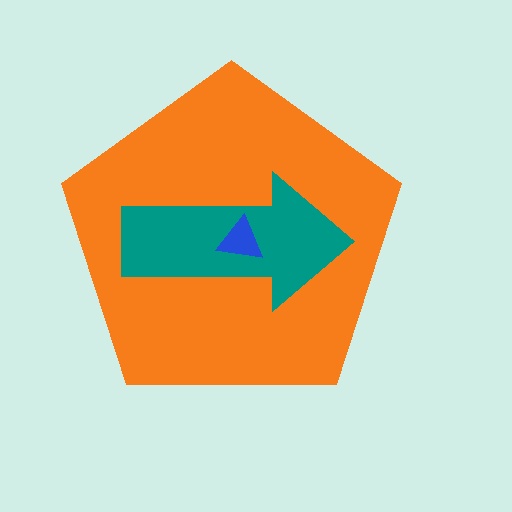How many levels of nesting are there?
3.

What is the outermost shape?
The orange pentagon.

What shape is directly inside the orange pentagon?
The teal arrow.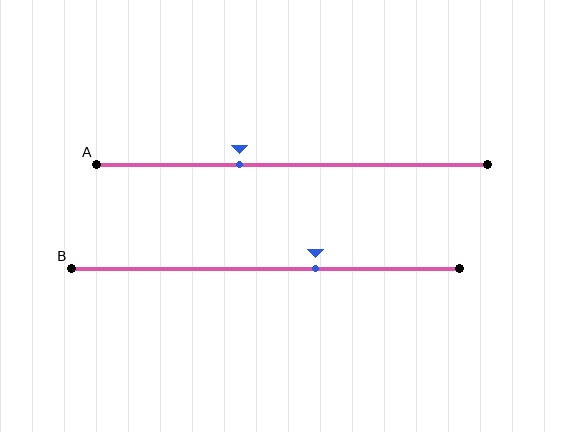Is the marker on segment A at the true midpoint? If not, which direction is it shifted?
No, the marker on segment A is shifted to the left by about 13% of the segment length.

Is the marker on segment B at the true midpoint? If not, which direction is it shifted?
No, the marker on segment B is shifted to the right by about 13% of the segment length.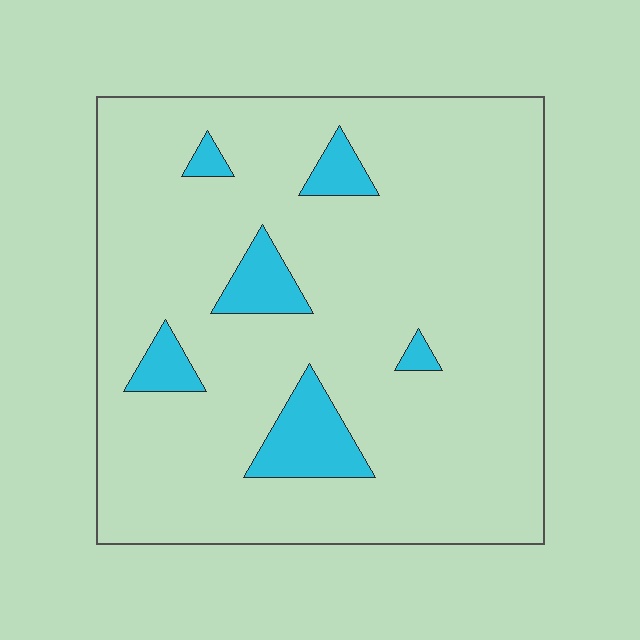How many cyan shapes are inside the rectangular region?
6.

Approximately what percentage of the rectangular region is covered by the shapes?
Approximately 10%.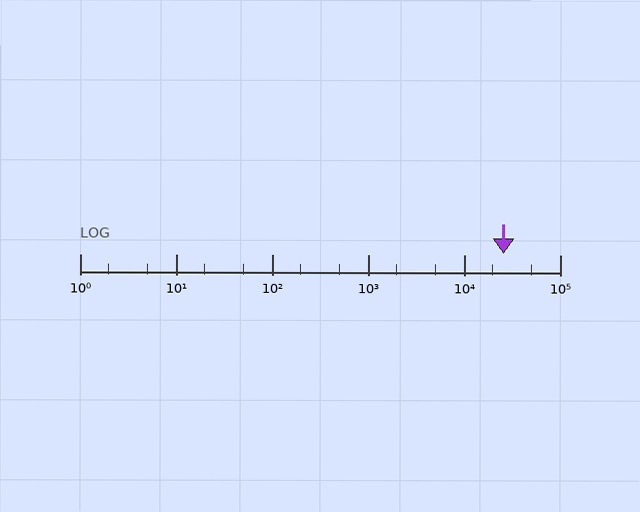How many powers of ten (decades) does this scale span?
The scale spans 5 decades, from 1 to 100000.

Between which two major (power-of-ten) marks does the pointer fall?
The pointer is between 10000 and 100000.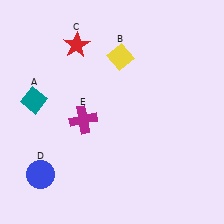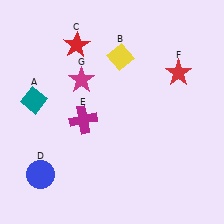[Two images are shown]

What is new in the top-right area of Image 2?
A red star (F) was added in the top-right area of Image 2.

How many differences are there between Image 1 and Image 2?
There are 2 differences between the two images.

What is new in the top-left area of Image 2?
A magenta star (G) was added in the top-left area of Image 2.